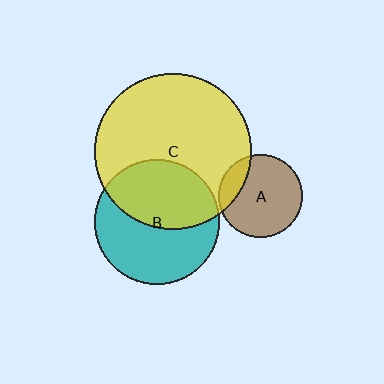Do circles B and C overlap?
Yes.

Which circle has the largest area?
Circle C (yellow).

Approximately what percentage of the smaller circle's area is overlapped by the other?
Approximately 45%.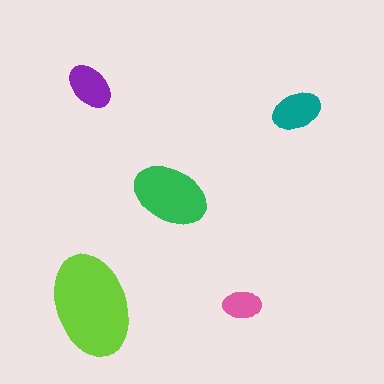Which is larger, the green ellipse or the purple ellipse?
The green one.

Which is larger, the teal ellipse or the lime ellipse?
The lime one.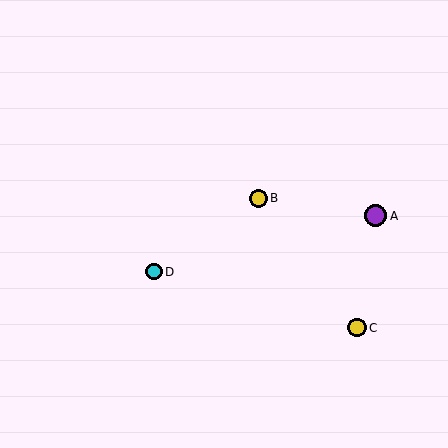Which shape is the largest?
The purple circle (labeled A) is the largest.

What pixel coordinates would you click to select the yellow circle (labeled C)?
Click at (357, 328) to select the yellow circle C.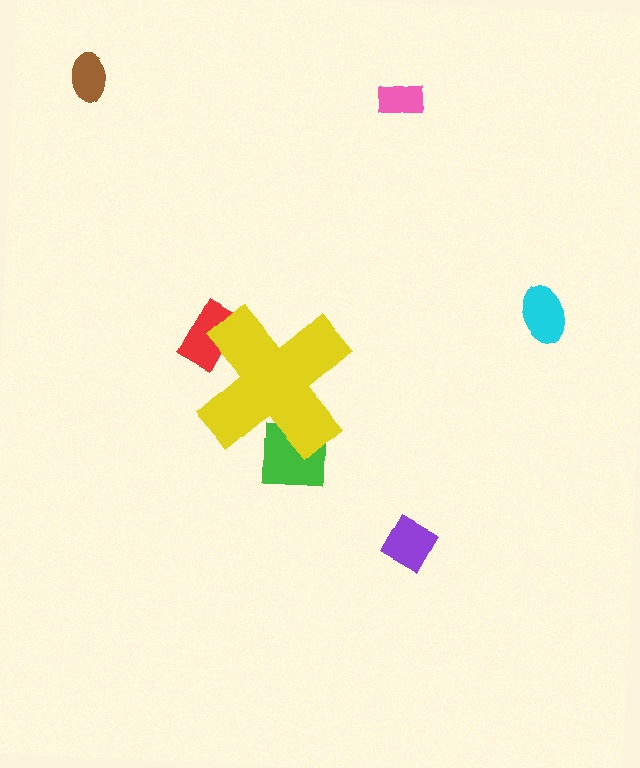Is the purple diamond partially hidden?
No, the purple diamond is fully visible.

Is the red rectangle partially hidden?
Yes, the red rectangle is partially hidden behind the yellow cross.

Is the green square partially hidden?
Yes, the green square is partially hidden behind the yellow cross.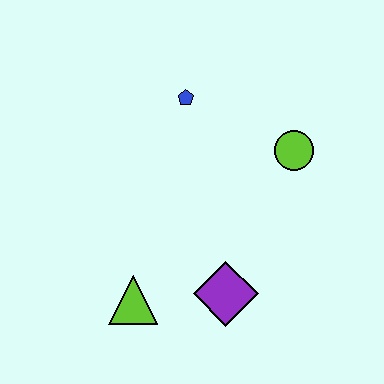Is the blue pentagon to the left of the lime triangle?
No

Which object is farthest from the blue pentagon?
The lime triangle is farthest from the blue pentagon.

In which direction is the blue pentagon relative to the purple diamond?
The blue pentagon is above the purple diamond.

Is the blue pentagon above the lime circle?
Yes